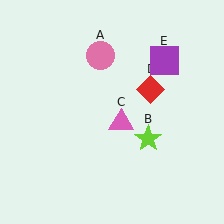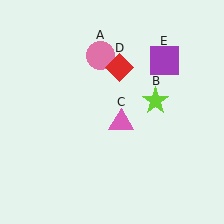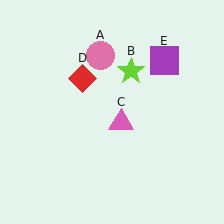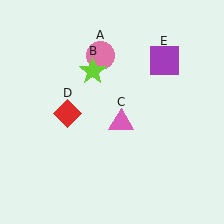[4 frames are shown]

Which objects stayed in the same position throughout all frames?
Pink circle (object A) and pink triangle (object C) and purple square (object E) remained stationary.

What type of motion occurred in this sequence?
The lime star (object B), red diamond (object D) rotated counterclockwise around the center of the scene.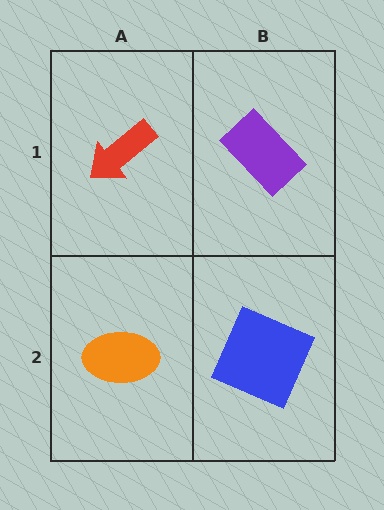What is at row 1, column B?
A purple rectangle.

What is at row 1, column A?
A red arrow.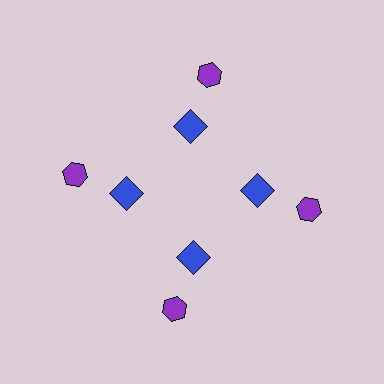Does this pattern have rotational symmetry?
Yes, this pattern has 4-fold rotational symmetry. It looks the same after rotating 90 degrees around the center.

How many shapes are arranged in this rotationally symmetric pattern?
There are 8 shapes, arranged in 4 groups of 2.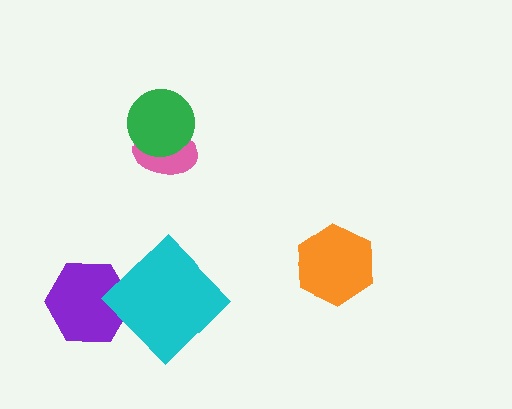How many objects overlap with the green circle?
1 object overlaps with the green circle.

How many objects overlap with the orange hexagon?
0 objects overlap with the orange hexagon.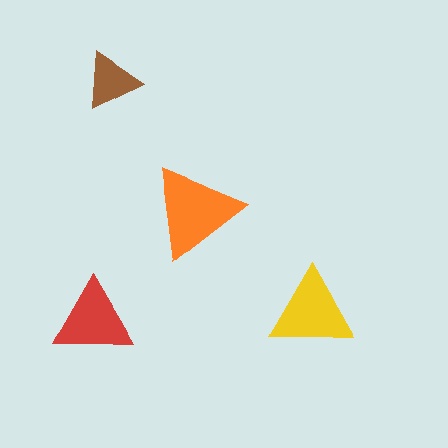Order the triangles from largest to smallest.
the orange one, the yellow one, the red one, the brown one.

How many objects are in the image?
There are 4 objects in the image.